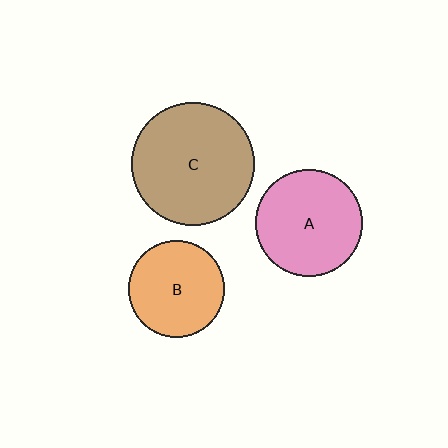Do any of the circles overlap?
No, none of the circles overlap.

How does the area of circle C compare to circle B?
Approximately 1.6 times.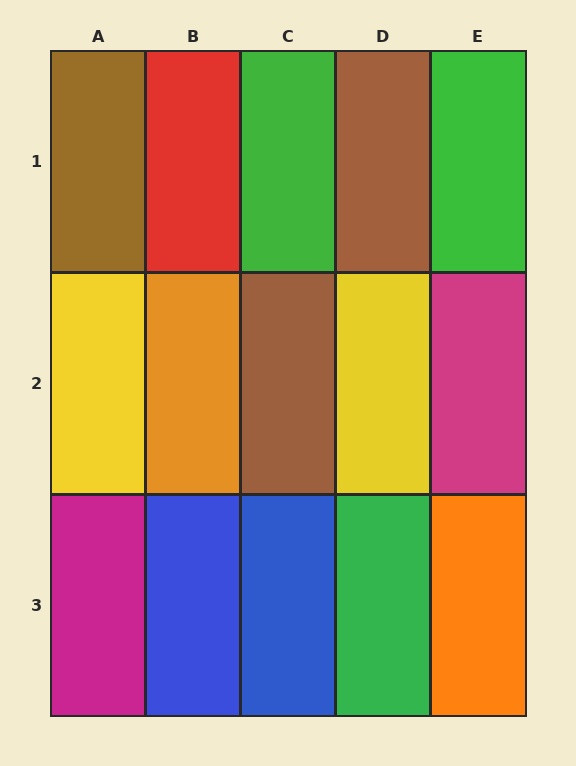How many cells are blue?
2 cells are blue.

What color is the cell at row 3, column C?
Blue.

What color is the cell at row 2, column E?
Magenta.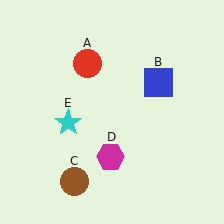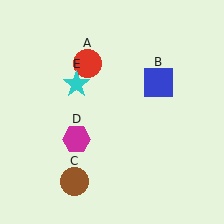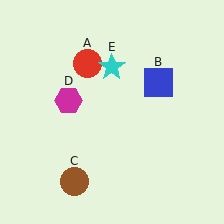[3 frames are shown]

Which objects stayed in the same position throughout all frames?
Red circle (object A) and blue square (object B) and brown circle (object C) remained stationary.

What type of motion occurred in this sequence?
The magenta hexagon (object D), cyan star (object E) rotated clockwise around the center of the scene.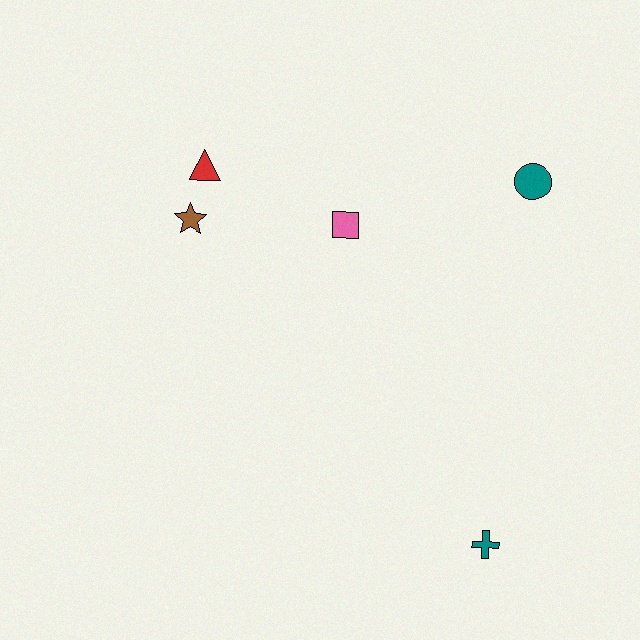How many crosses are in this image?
There is 1 cross.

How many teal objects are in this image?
There are 2 teal objects.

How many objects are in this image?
There are 5 objects.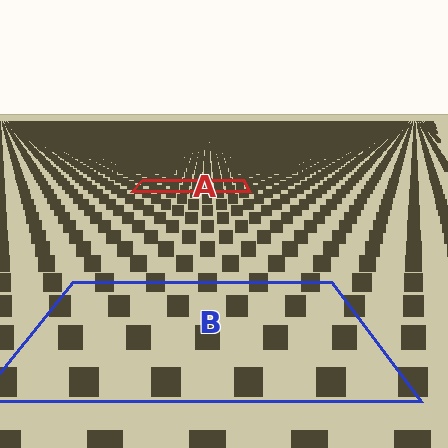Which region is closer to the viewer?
Region B is closer. The texture elements there are larger and more spread out.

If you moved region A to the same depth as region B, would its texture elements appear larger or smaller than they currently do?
They would appear larger. At a closer depth, the same texture elements are projected at a bigger on-screen size.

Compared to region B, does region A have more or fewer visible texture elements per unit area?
Region A has more texture elements per unit area — they are packed more densely because it is farther away.